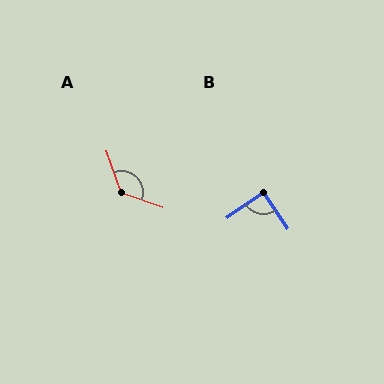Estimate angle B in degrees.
Approximately 89 degrees.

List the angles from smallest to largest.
B (89°), A (128°).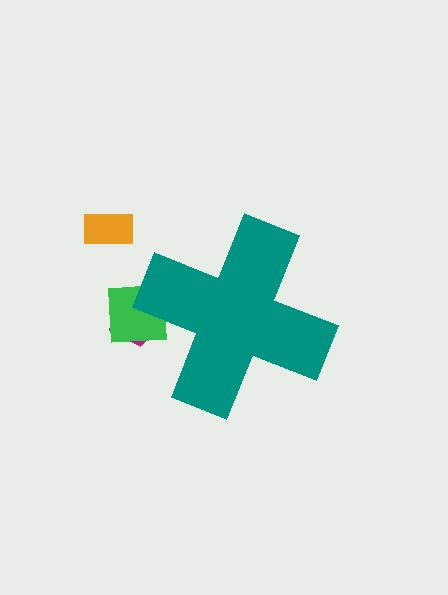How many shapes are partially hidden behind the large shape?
2 shapes are partially hidden.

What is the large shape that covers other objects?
A teal cross.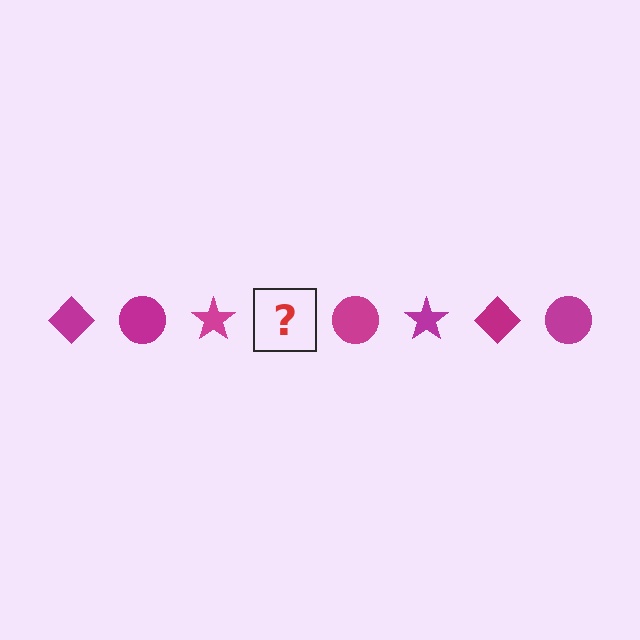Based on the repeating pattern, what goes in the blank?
The blank should be a magenta diamond.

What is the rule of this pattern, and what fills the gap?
The rule is that the pattern cycles through diamond, circle, star shapes in magenta. The gap should be filled with a magenta diamond.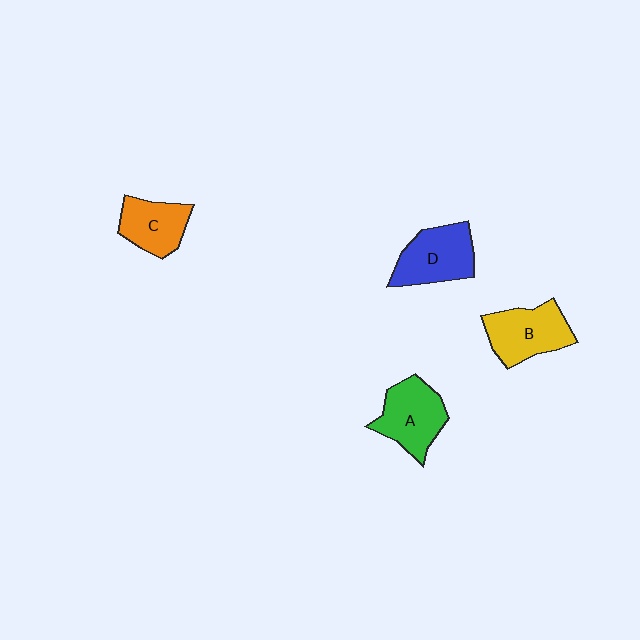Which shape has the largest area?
Shape A (green).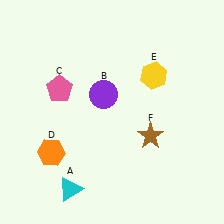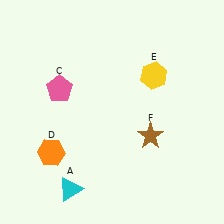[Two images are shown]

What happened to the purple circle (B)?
The purple circle (B) was removed in Image 2. It was in the top-left area of Image 1.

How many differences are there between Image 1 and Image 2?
There is 1 difference between the two images.